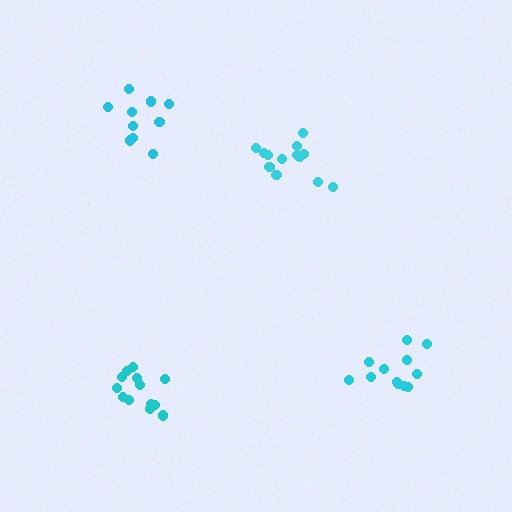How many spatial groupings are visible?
There are 4 spatial groupings.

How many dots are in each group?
Group 1: 12 dots, Group 2: 10 dots, Group 3: 14 dots, Group 4: 13 dots (49 total).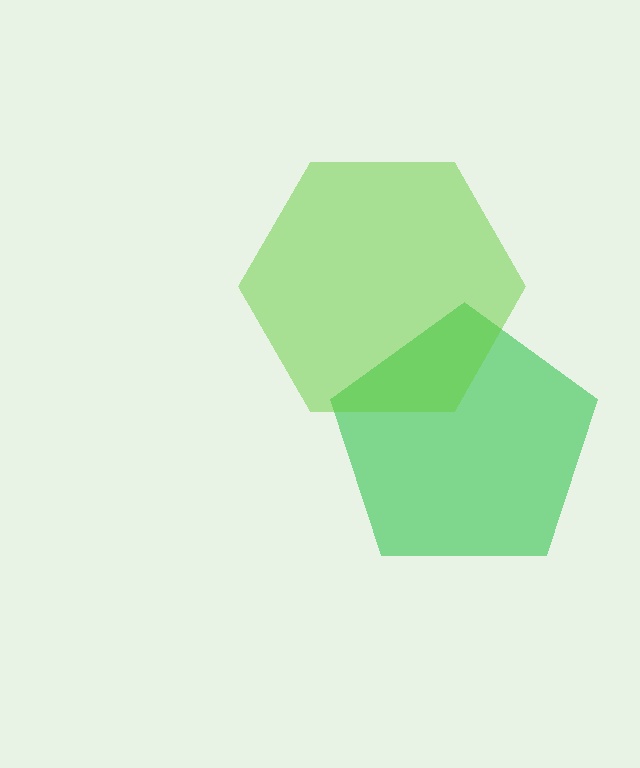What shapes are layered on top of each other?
The layered shapes are: a green pentagon, a lime hexagon.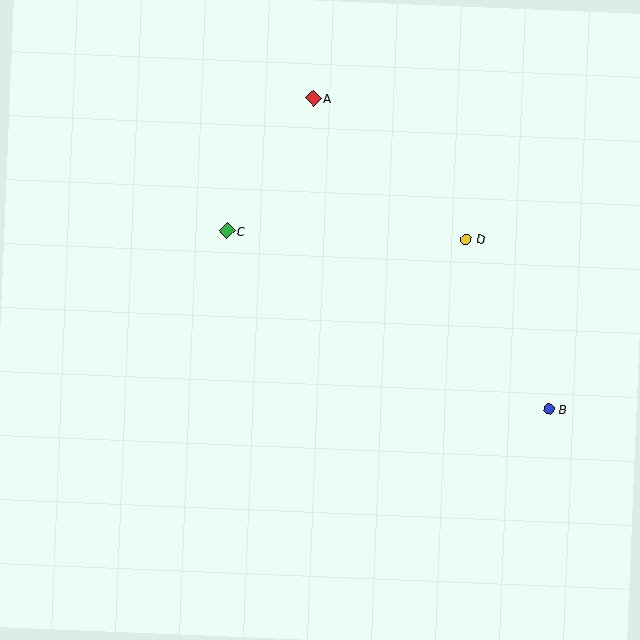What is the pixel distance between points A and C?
The distance between A and C is 158 pixels.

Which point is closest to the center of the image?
Point C at (227, 231) is closest to the center.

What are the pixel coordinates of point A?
Point A is at (313, 98).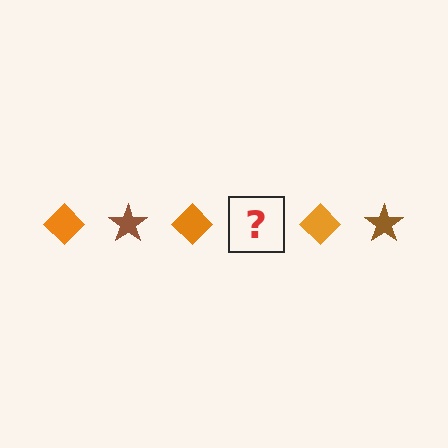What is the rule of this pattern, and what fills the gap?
The rule is that the pattern alternates between orange diamond and brown star. The gap should be filled with a brown star.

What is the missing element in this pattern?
The missing element is a brown star.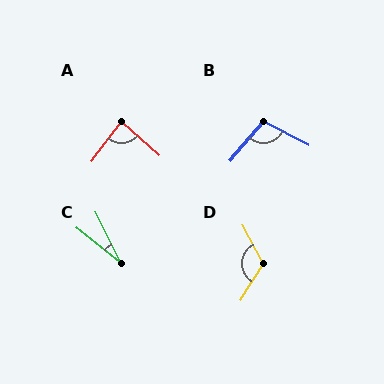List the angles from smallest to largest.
C (25°), A (85°), B (103°), D (120°).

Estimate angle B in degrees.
Approximately 103 degrees.